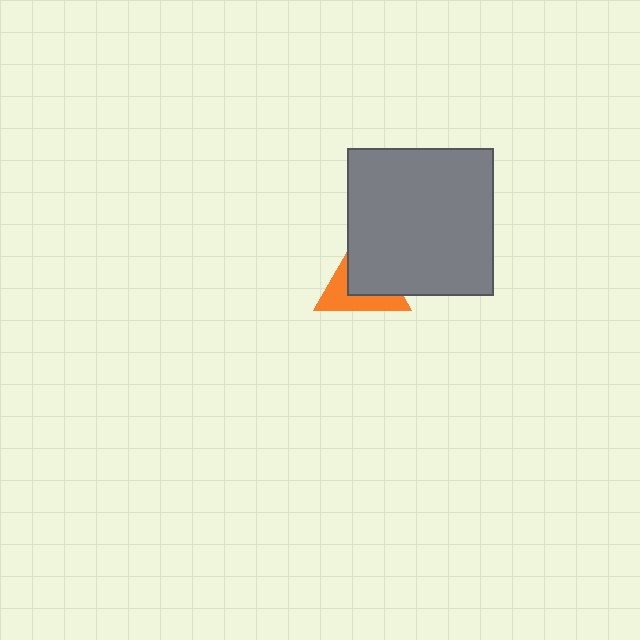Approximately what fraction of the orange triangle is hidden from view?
Roughly 53% of the orange triangle is hidden behind the gray square.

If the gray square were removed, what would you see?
You would see the complete orange triangle.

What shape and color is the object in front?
The object in front is a gray square.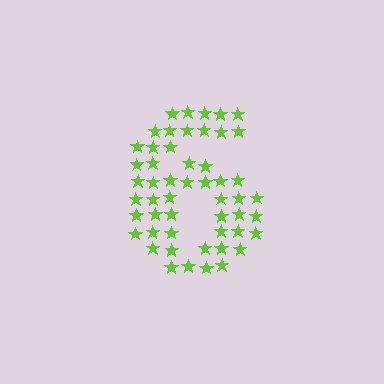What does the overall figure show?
The overall figure shows the digit 6.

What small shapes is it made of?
It is made of small stars.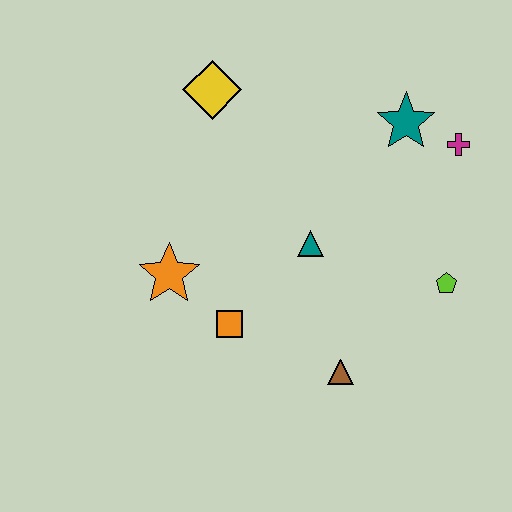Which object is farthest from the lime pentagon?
The yellow diamond is farthest from the lime pentagon.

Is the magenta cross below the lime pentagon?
No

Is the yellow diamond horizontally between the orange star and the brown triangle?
Yes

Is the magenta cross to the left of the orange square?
No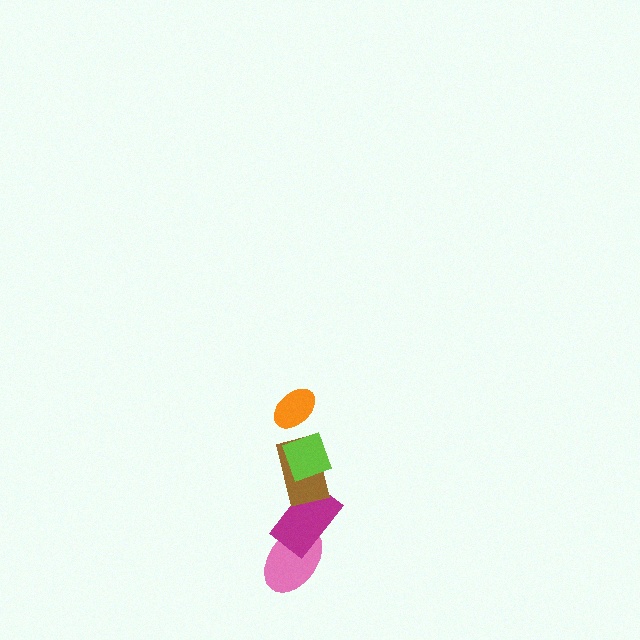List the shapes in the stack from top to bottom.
From top to bottom: the orange ellipse, the lime diamond, the brown rectangle, the magenta rectangle, the pink ellipse.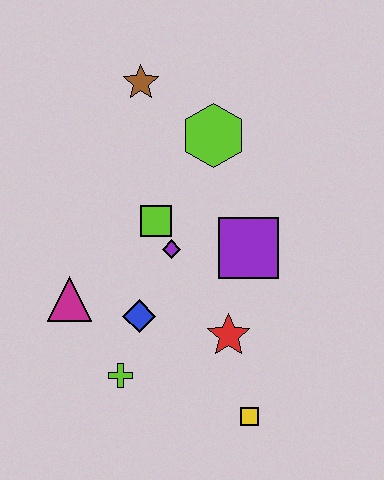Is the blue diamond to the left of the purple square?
Yes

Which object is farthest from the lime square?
The yellow square is farthest from the lime square.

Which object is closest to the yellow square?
The red star is closest to the yellow square.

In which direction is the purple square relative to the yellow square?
The purple square is above the yellow square.